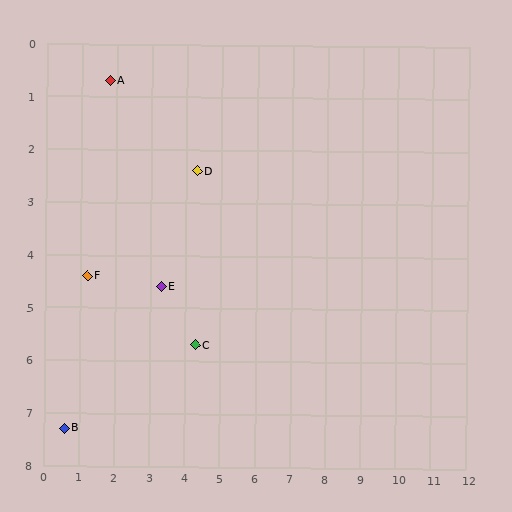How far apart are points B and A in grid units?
Points B and A are about 6.7 grid units apart.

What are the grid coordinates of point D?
Point D is at approximately (4.3, 2.4).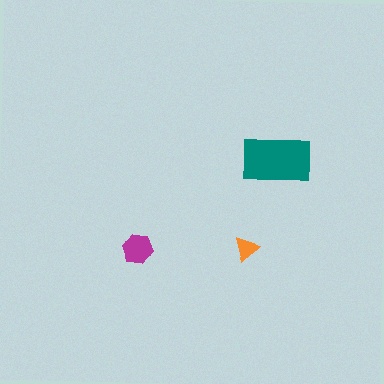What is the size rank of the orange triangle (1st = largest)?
3rd.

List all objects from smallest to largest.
The orange triangle, the magenta hexagon, the teal rectangle.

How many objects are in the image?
There are 3 objects in the image.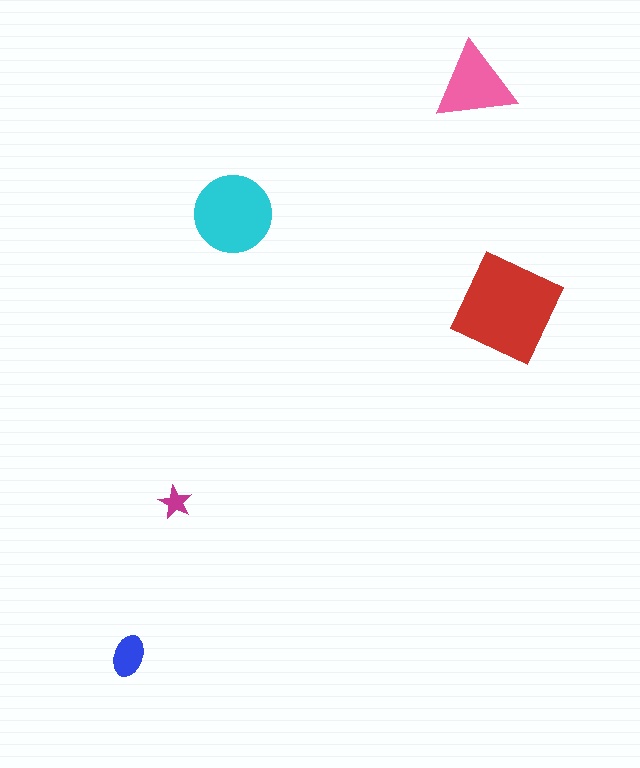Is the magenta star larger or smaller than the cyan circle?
Smaller.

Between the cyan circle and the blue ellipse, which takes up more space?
The cyan circle.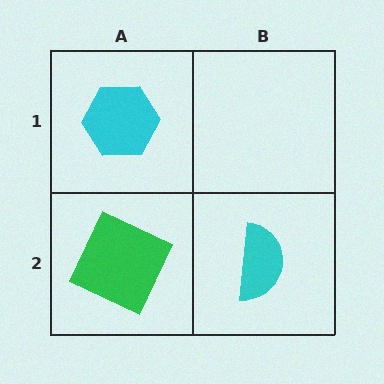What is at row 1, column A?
A cyan hexagon.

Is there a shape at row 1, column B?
No, that cell is empty.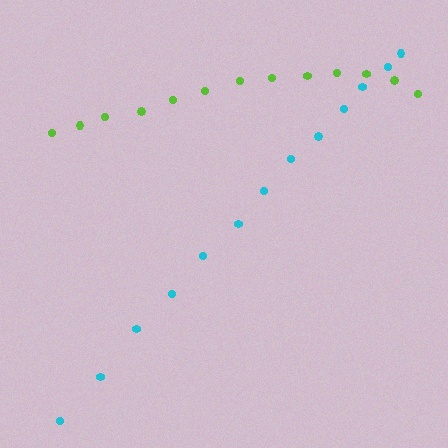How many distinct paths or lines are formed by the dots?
There are 2 distinct paths.